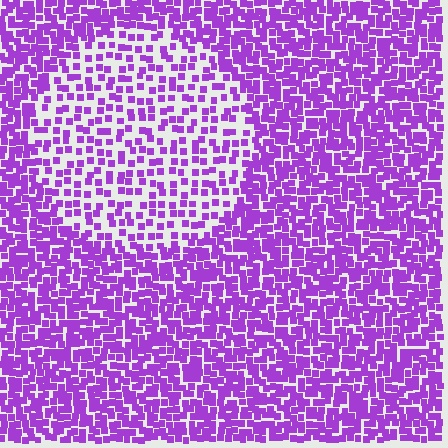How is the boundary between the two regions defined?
The boundary is defined by a change in element density (approximately 2.1x ratio). All elements are the same color, size, and shape.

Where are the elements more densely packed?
The elements are more densely packed outside the circle boundary.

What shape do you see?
I see a circle.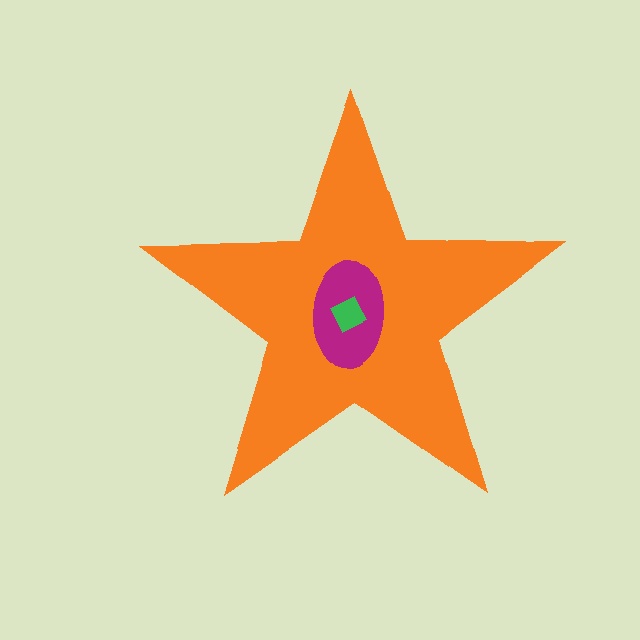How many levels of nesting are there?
3.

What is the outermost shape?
The orange star.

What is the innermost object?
The green square.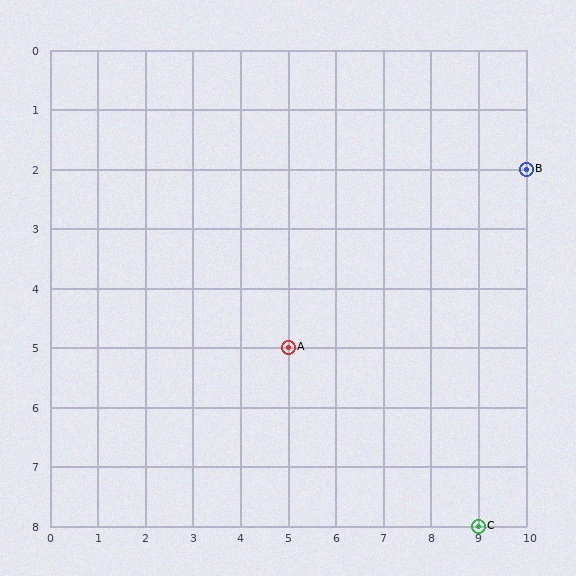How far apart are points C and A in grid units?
Points C and A are 4 columns and 3 rows apart (about 5.0 grid units diagonally).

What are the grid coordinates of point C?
Point C is at grid coordinates (9, 8).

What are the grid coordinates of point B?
Point B is at grid coordinates (10, 2).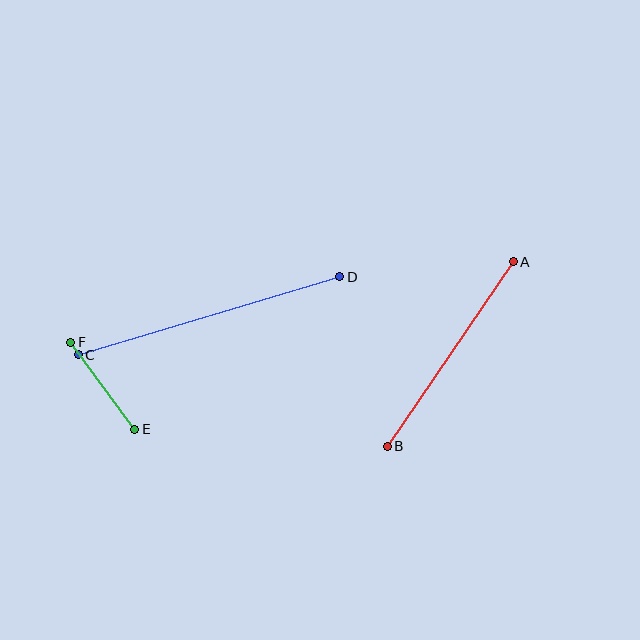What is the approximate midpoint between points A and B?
The midpoint is at approximately (450, 354) pixels.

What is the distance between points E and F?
The distance is approximately 108 pixels.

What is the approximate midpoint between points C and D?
The midpoint is at approximately (209, 316) pixels.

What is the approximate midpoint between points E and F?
The midpoint is at approximately (103, 386) pixels.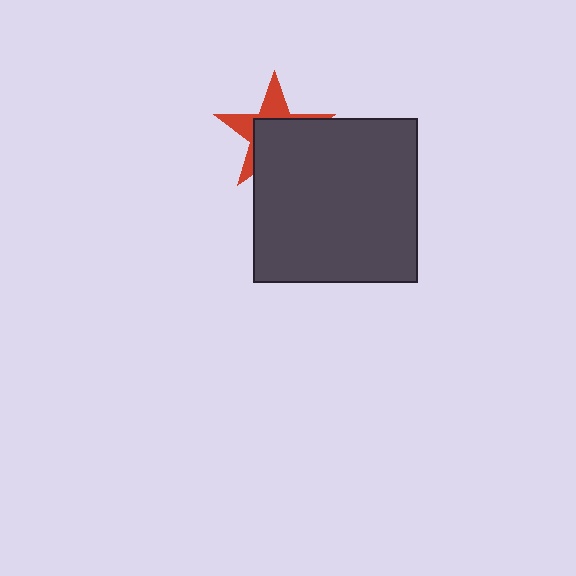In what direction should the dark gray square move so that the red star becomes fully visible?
The dark gray square should move toward the lower-right. That is the shortest direction to clear the overlap and leave the red star fully visible.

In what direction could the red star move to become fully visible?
The red star could move toward the upper-left. That would shift it out from behind the dark gray square entirely.